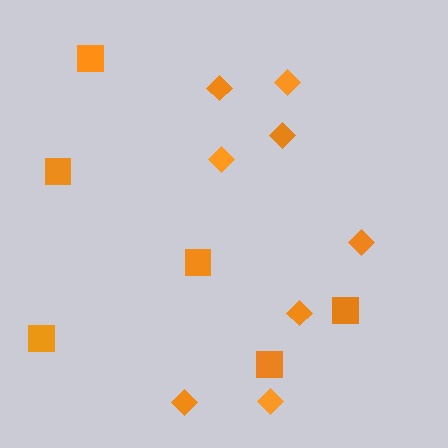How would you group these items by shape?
There are 2 groups: one group of diamonds (8) and one group of squares (6).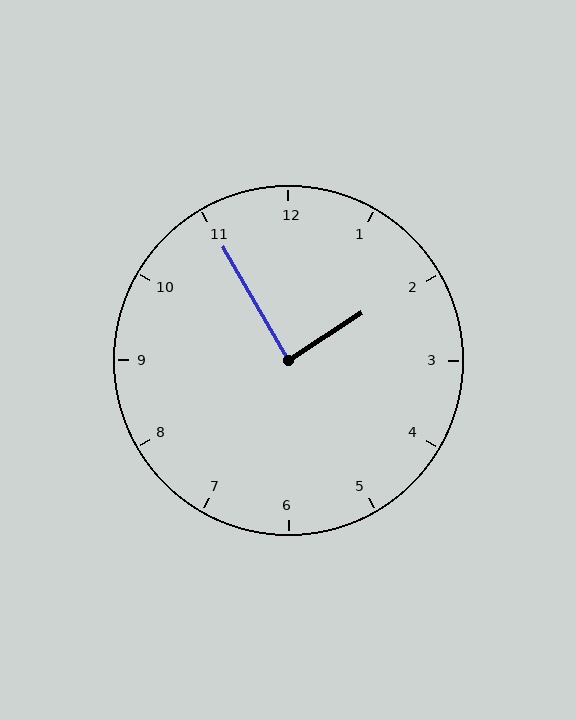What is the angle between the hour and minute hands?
Approximately 88 degrees.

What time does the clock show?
1:55.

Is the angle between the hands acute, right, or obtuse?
It is right.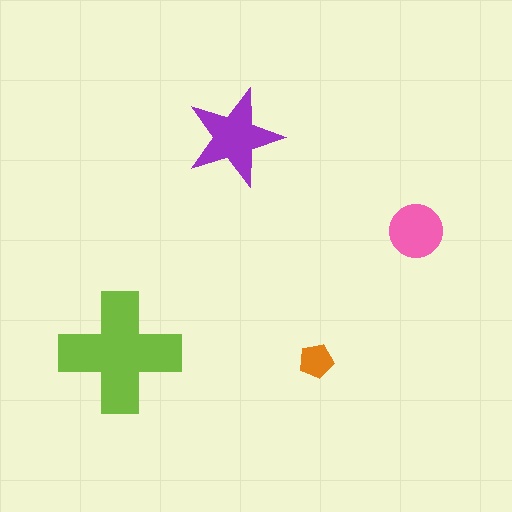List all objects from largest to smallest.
The lime cross, the purple star, the pink circle, the orange pentagon.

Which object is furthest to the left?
The lime cross is leftmost.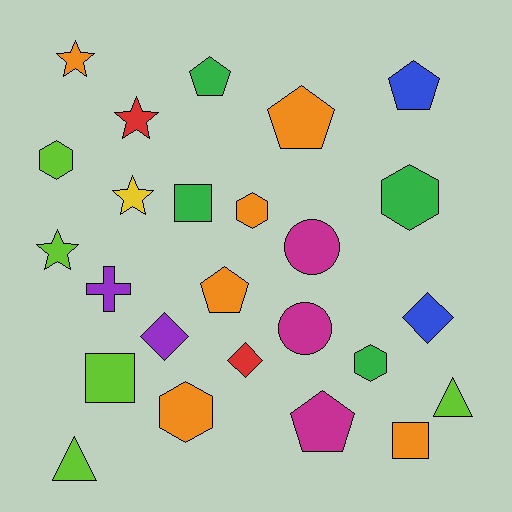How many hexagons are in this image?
There are 5 hexagons.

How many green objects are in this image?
There are 4 green objects.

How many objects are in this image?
There are 25 objects.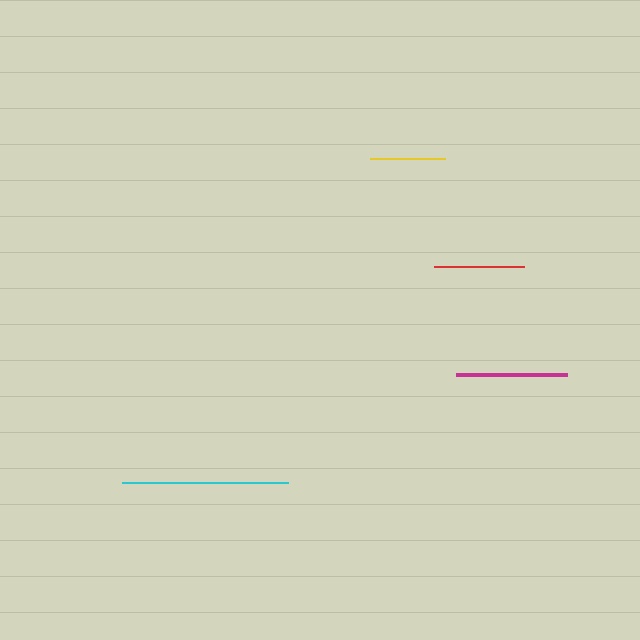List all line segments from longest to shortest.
From longest to shortest: cyan, magenta, red, yellow.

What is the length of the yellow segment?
The yellow segment is approximately 75 pixels long.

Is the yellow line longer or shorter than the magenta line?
The magenta line is longer than the yellow line.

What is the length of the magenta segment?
The magenta segment is approximately 111 pixels long.